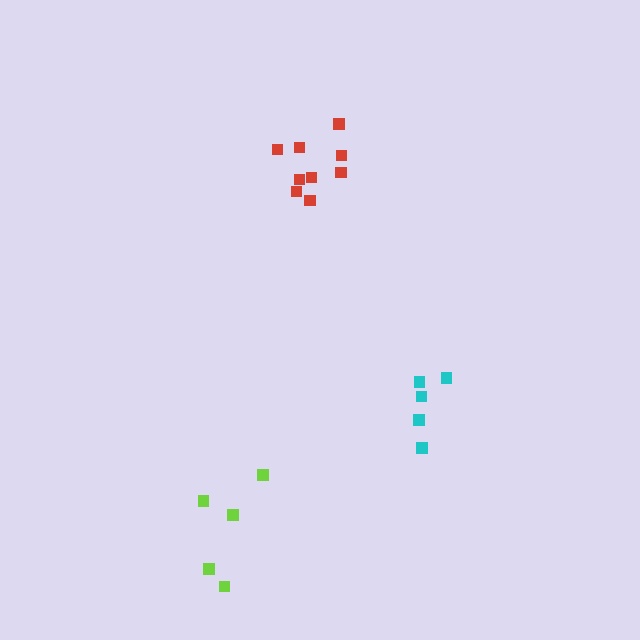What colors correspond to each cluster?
The clusters are colored: red, lime, cyan.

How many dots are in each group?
Group 1: 9 dots, Group 2: 5 dots, Group 3: 5 dots (19 total).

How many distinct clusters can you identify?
There are 3 distinct clusters.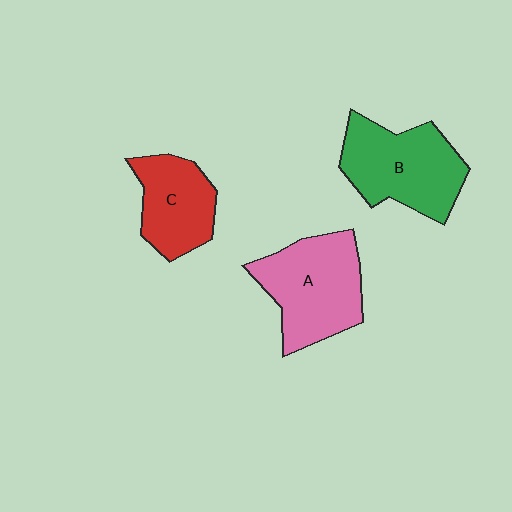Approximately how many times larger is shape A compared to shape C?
Approximately 1.4 times.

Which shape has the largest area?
Shape A (pink).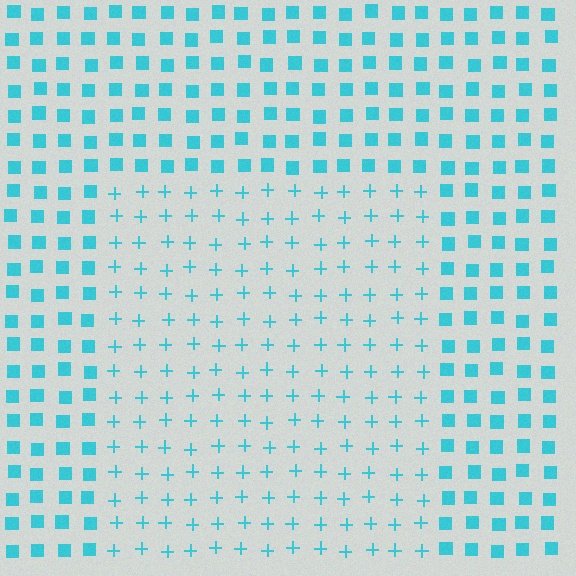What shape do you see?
I see a rectangle.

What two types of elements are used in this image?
The image uses plus signs inside the rectangle region and squares outside it.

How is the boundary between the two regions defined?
The boundary is defined by a change in element shape: plus signs inside vs. squares outside. All elements share the same color and spacing.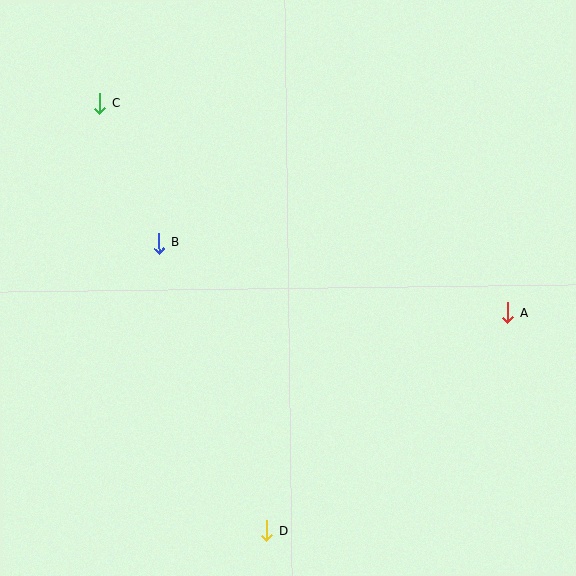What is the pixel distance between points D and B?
The distance between D and B is 308 pixels.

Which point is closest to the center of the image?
Point B at (159, 243) is closest to the center.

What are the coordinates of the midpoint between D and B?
The midpoint between D and B is at (213, 387).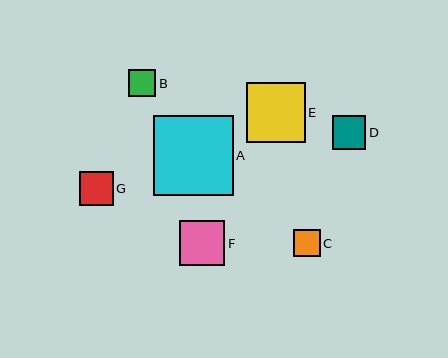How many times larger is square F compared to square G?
Square F is approximately 1.3 times the size of square G.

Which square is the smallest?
Square B is the smallest with a size of approximately 27 pixels.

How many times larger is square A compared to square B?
Square A is approximately 2.9 times the size of square B.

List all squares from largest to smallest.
From largest to smallest: A, E, F, G, D, C, B.